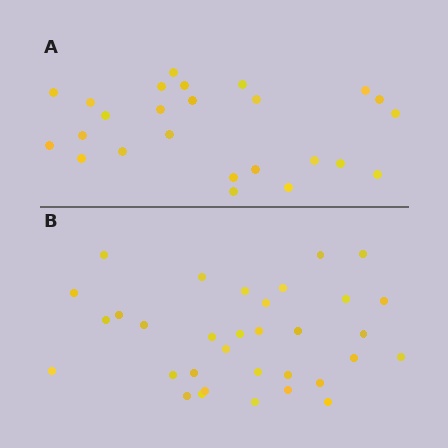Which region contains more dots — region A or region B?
Region B (the bottom region) has more dots.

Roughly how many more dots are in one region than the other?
Region B has roughly 8 or so more dots than region A.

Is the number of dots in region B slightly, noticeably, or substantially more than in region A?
Region B has noticeably more, but not dramatically so. The ratio is roughly 1.3 to 1.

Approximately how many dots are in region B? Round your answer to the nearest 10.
About 30 dots. (The exact count is 33, which rounds to 30.)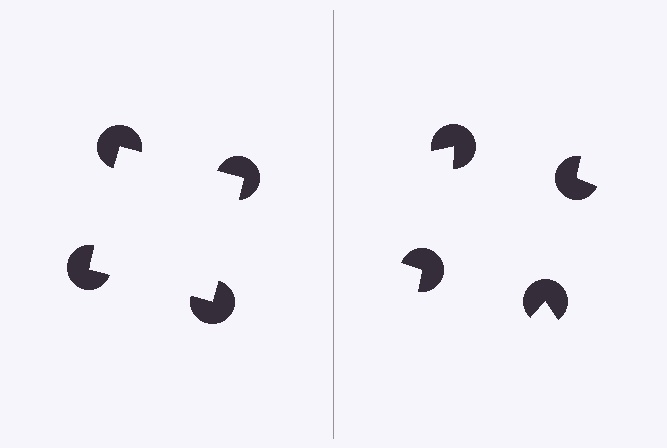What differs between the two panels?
The pac-man discs are positioned identically on both sides; only the wedge orientations differ. On the left they align to a square; on the right they are misaligned.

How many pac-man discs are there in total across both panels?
8 — 4 on each side.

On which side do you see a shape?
An illusory square appears on the left side. On the right side the wedge cuts are rotated, so no coherent shape forms.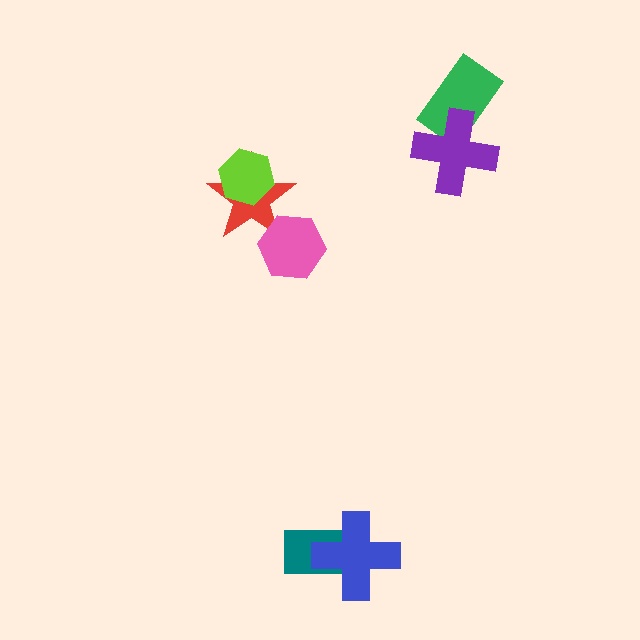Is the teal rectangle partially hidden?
Yes, it is partially covered by another shape.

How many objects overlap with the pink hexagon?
1 object overlaps with the pink hexagon.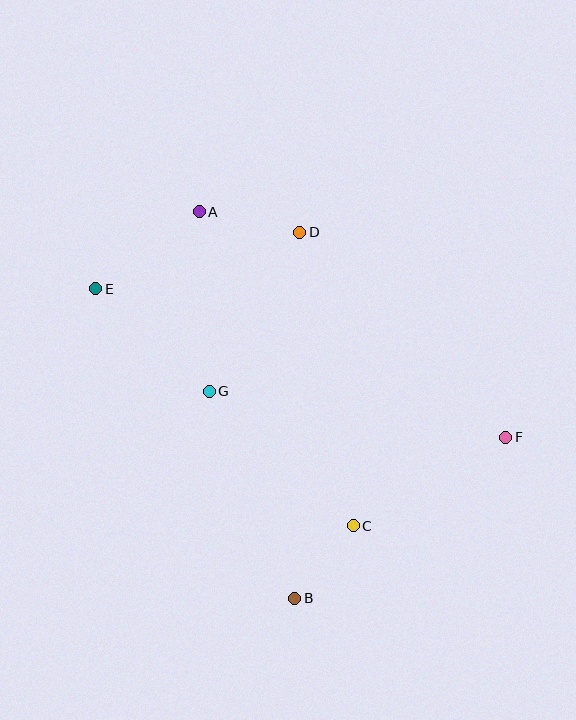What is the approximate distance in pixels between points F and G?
The distance between F and G is approximately 300 pixels.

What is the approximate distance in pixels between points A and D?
The distance between A and D is approximately 103 pixels.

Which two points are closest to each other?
Points B and C are closest to each other.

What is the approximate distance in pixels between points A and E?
The distance between A and E is approximately 129 pixels.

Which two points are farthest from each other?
Points E and F are farthest from each other.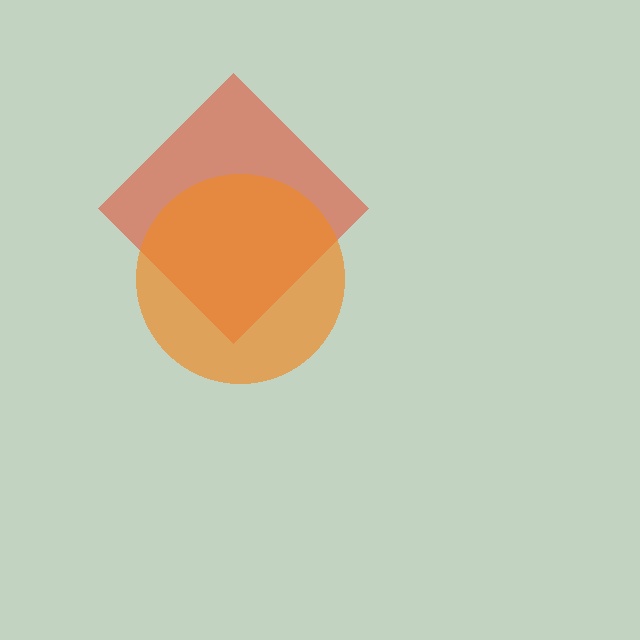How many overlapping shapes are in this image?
There are 2 overlapping shapes in the image.